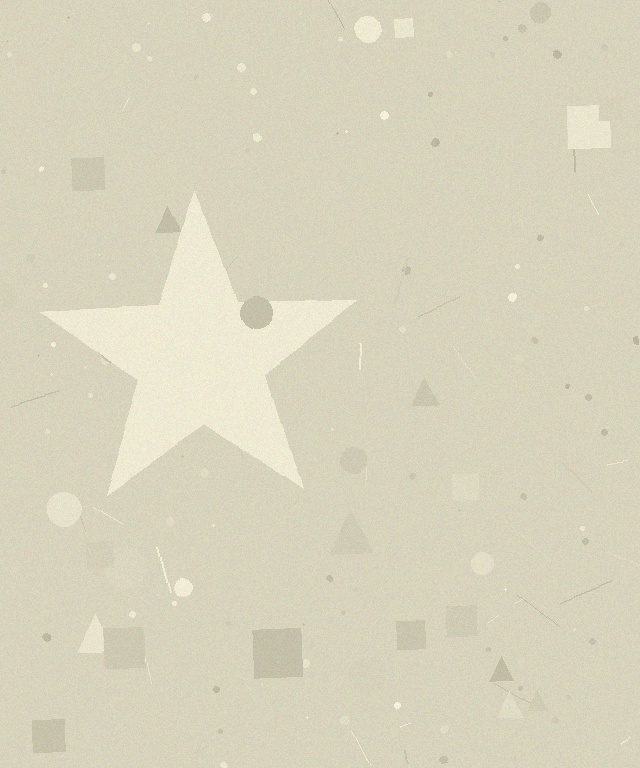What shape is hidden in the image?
A star is hidden in the image.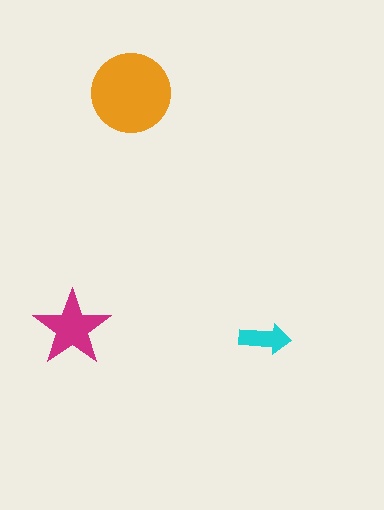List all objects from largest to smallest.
The orange circle, the magenta star, the cyan arrow.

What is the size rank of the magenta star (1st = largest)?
2nd.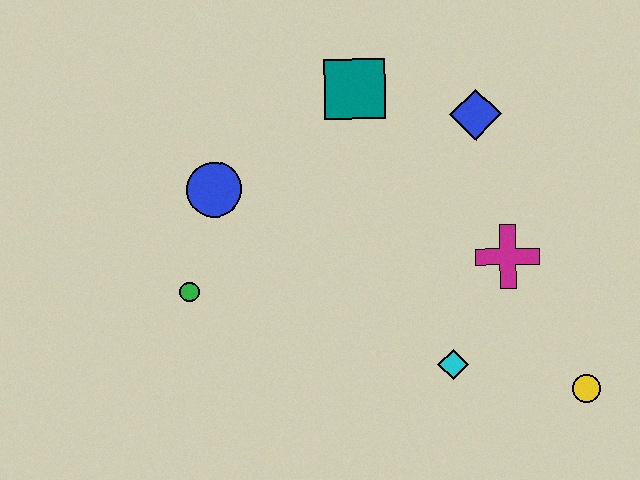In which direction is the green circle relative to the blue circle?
The green circle is below the blue circle.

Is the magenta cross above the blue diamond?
No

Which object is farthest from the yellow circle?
The blue circle is farthest from the yellow circle.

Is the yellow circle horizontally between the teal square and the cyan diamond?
No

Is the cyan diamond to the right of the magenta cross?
No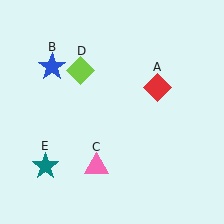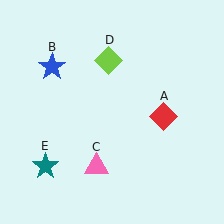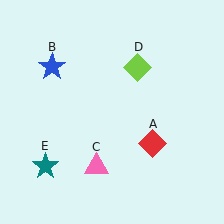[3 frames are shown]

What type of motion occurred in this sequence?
The red diamond (object A), lime diamond (object D) rotated clockwise around the center of the scene.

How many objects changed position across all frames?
2 objects changed position: red diamond (object A), lime diamond (object D).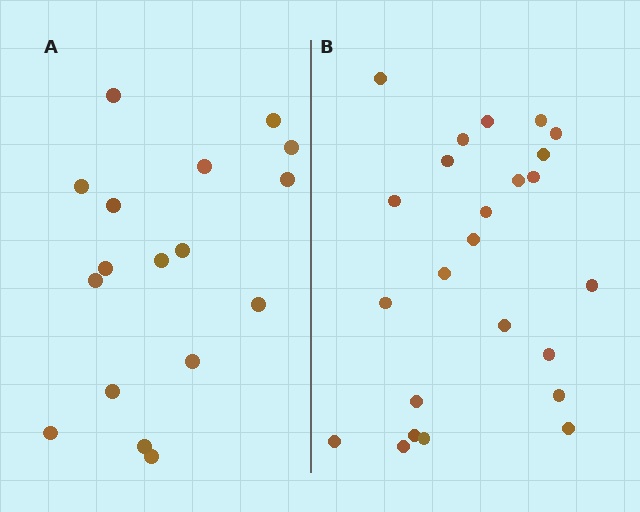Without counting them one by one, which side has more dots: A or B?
Region B (the right region) has more dots.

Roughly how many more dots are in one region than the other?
Region B has roughly 8 or so more dots than region A.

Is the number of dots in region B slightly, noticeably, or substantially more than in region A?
Region B has noticeably more, but not dramatically so. The ratio is roughly 1.4 to 1.